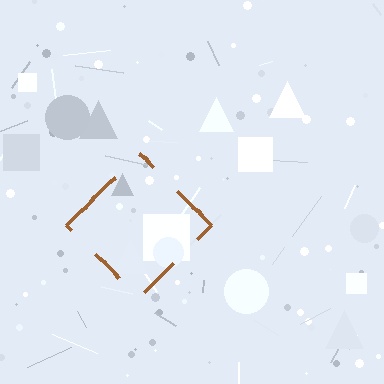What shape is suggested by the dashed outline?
The dashed outline suggests a diamond.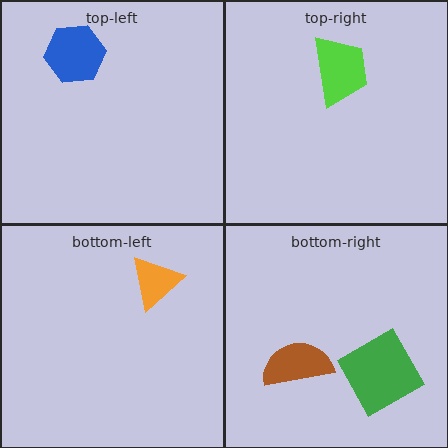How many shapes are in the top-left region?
1.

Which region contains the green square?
The bottom-right region.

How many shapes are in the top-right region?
1.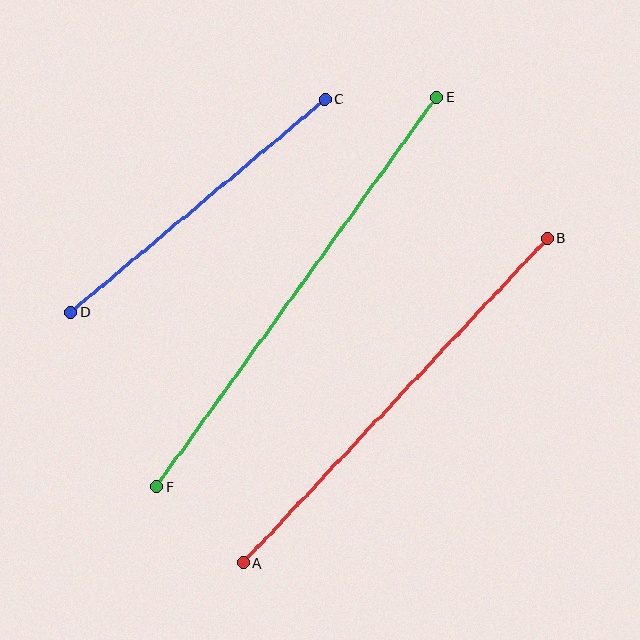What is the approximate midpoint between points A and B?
The midpoint is at approximately (395, 400) pixels.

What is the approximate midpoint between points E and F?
The midpoint is at approximately (297, 292) pixels.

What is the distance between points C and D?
The distance is approximately 331 pixels.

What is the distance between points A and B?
The distance is approximately 445 pixels.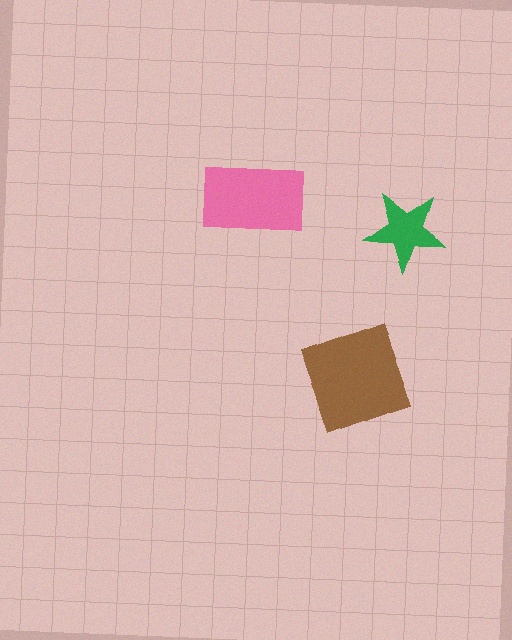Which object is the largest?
The brown square.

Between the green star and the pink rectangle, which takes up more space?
The pink rectangle.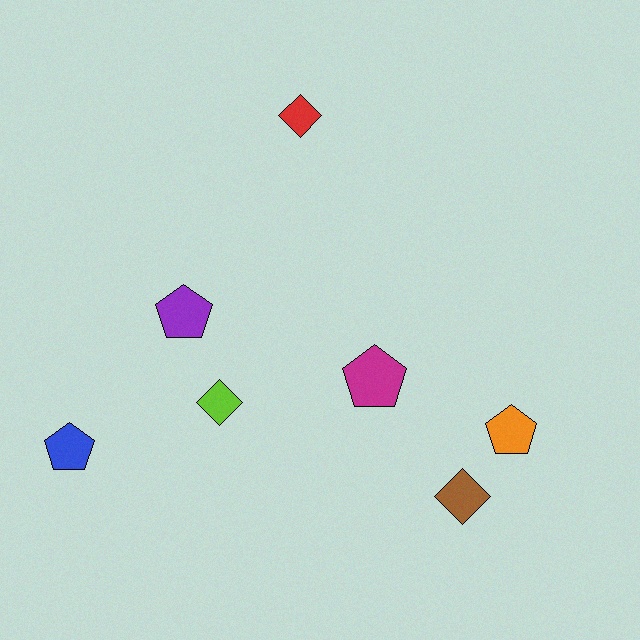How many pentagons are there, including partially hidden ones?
There are 4 pentagons.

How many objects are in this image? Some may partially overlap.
There are 7 objects.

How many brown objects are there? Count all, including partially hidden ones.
There is 1 brown object.